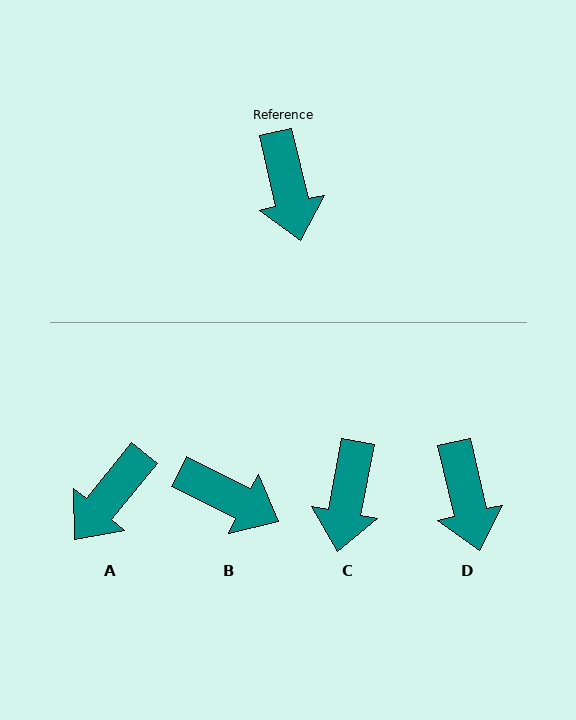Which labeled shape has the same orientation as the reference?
D.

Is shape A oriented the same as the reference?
No, it is off by about 52 degrees.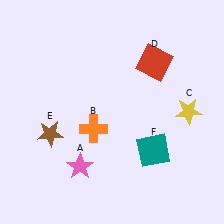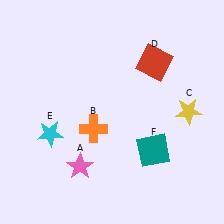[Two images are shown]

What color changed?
The star (E) changed from brown in Image 1 to cyan in Image 2.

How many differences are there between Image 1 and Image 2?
There is 1 difference between the two images.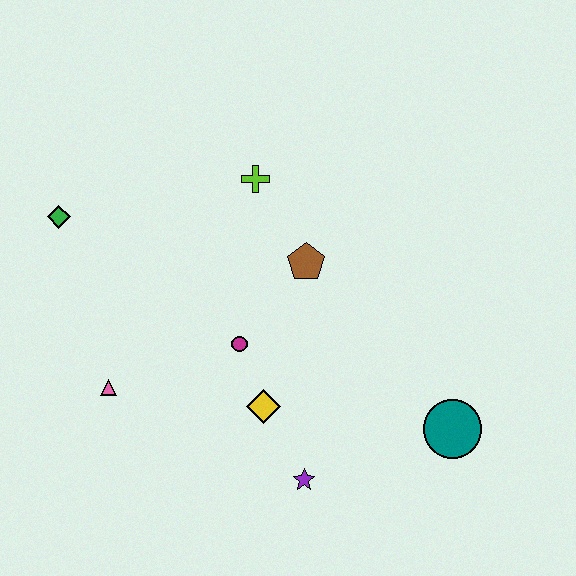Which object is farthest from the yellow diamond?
The green diamond is farthest from the yellow diamond.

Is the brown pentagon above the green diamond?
No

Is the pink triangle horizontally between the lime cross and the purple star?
No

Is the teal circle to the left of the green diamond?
No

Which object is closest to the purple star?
The yellow diamond is closest to the purple star.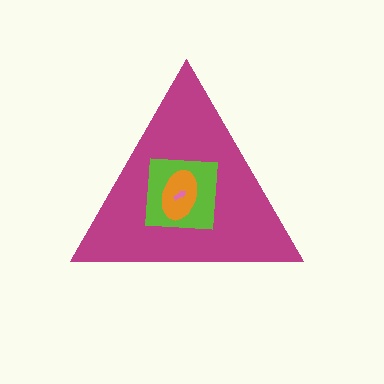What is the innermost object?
The pink arrow.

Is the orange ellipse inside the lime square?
Yes.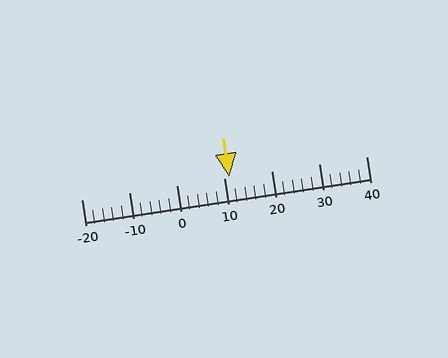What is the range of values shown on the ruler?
The ruler shows values from -20 to 40.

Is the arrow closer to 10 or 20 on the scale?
The arrow is closer to 10.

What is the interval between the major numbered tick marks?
The major tick marks are spaced 10 units apart.